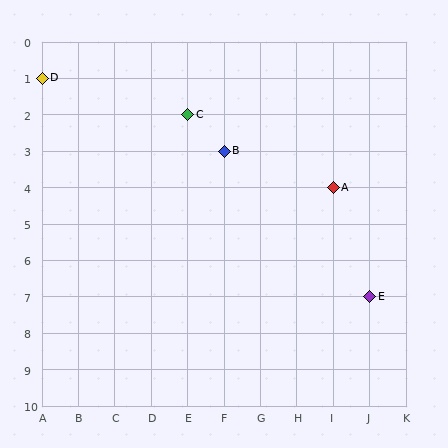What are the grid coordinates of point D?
Point D is at grid coordinates (A, 1).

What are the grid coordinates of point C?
Point C is at grid coordinates (E, 2).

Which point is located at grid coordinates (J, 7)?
Point E is at (J, 7).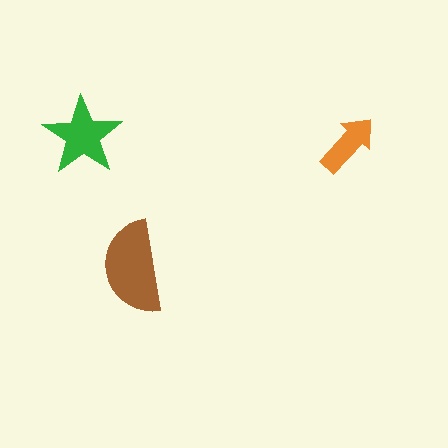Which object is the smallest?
The orange arrow.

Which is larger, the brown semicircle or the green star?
The brown semicircle.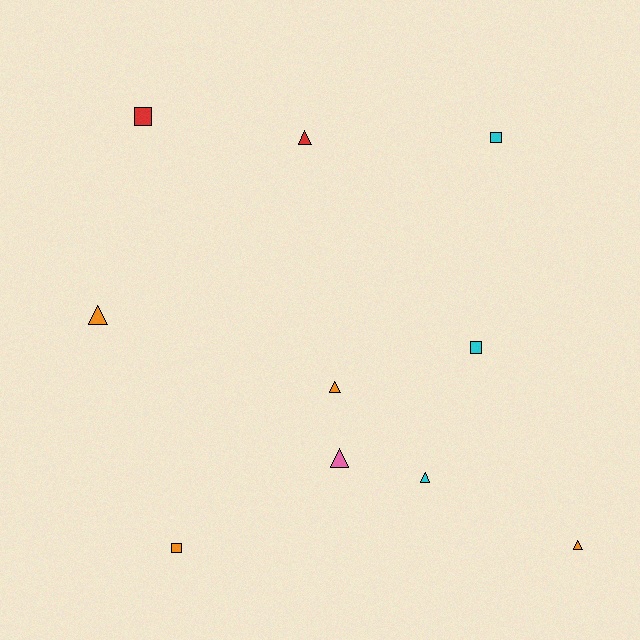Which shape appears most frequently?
Triangle, with 6 objects.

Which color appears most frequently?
Orange, with 4 objects.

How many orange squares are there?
There is 1 orange square.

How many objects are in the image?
There are 10 objects.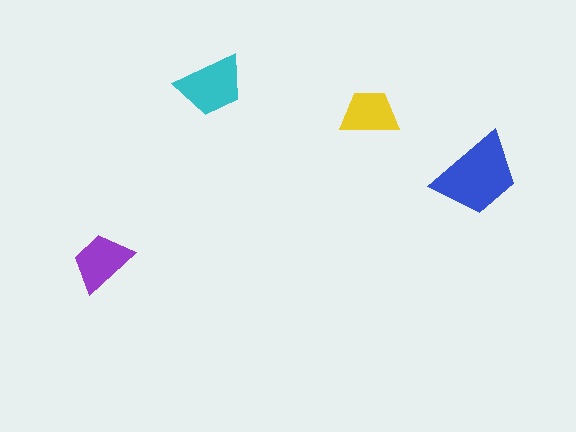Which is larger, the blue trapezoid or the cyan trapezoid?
The blue one.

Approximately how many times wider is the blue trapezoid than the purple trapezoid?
About 1.5 times wider.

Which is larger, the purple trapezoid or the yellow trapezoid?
The purple one.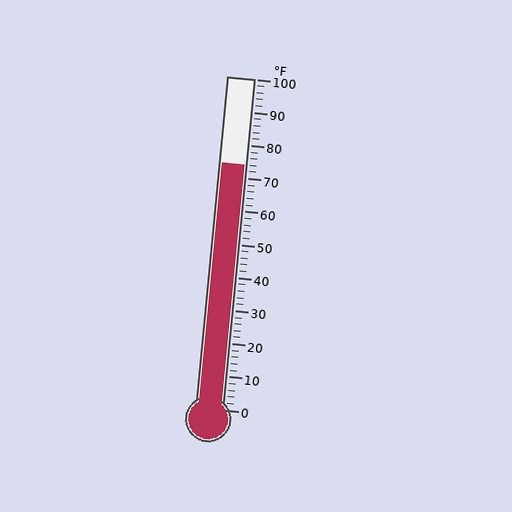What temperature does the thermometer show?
The thermometer shows approximately 74°F.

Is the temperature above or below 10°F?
The temperature is above 10°F.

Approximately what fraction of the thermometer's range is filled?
The thermometer is filled to approximately 75% of its range.